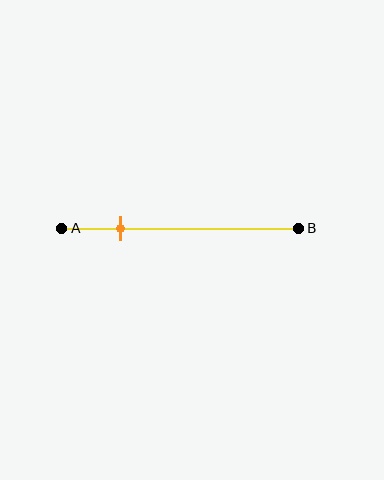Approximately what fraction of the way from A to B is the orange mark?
The orange mark is approximately 25% of the way from A to B.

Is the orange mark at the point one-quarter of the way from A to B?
Yes, the mark is approximately at the one-quarter point.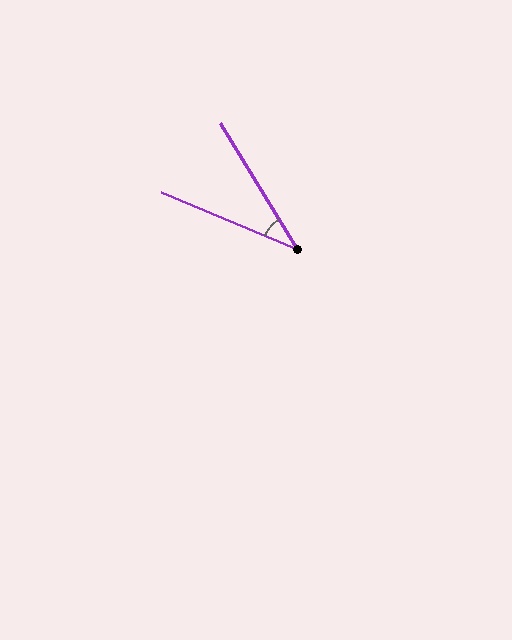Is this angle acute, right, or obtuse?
It is acute.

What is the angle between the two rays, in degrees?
Approximately 36 degrees.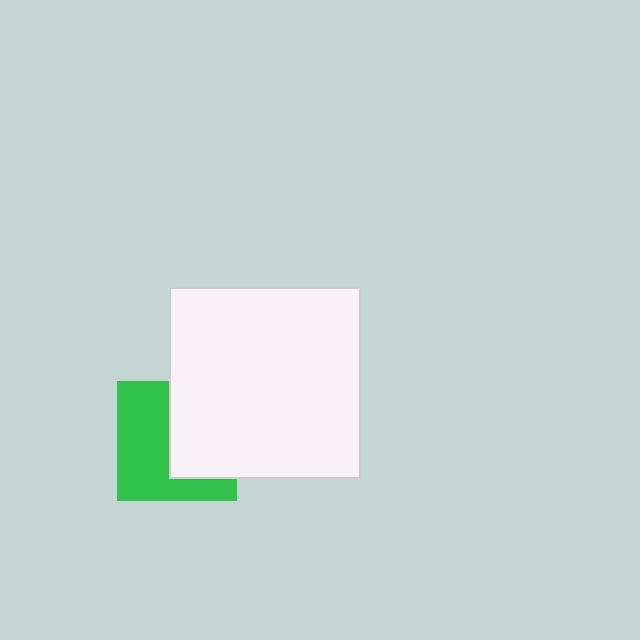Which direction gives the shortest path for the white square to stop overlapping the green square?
Moving right gives the shortest separation.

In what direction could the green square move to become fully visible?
The green square could move left. That would shift it out from behind the white square entirely.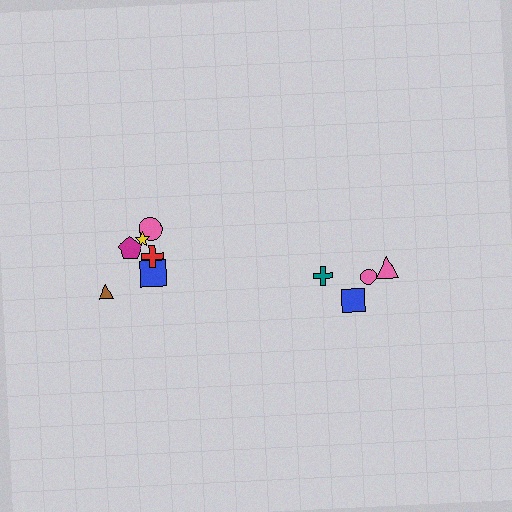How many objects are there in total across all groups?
There are 10 objects.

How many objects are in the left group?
There are 6 objects.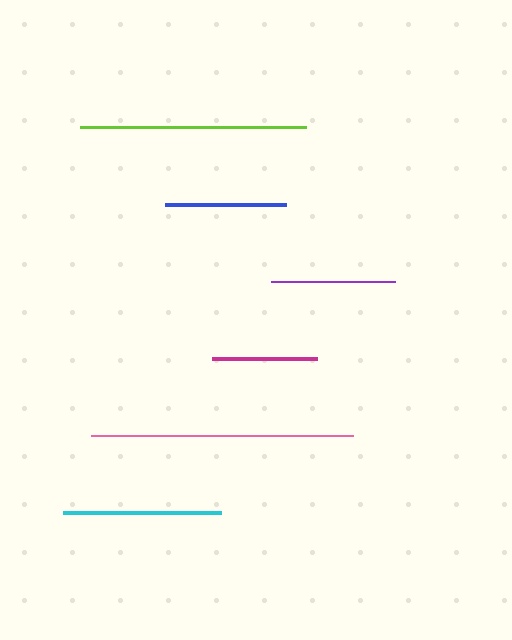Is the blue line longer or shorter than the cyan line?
The cyan line is longer than the blue line.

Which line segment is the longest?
The pink line is the longest at approximately 261 pixels.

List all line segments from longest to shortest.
From longest to shortest: pink, lime, cyan, purple, blue, magenta.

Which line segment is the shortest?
The magenta line is the shortest at approximately 105 pixels.